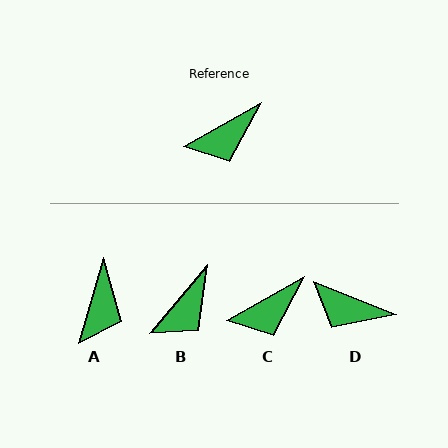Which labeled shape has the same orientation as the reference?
C.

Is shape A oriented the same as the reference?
No, it is off by about 44 degrees.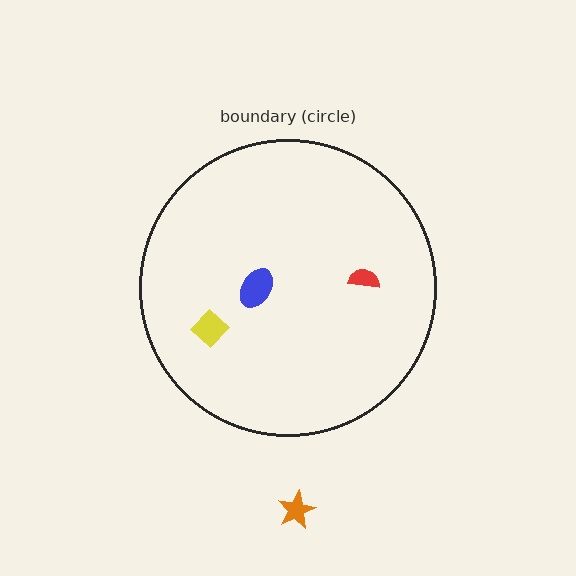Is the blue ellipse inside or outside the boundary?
Inside.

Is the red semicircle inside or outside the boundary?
Inside.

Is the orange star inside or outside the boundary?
Outside.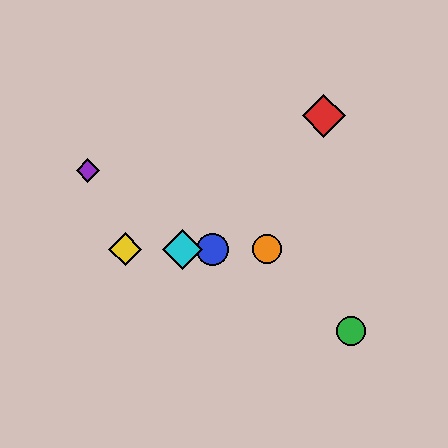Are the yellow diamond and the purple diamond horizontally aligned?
No, the yellow diamond is at y≈249 and the purple diamond is at y≈171.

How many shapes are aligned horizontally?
4 shapes (the blue circle, the yellow diamond, the orange circle, the cyan diamond) are aligned horizontally.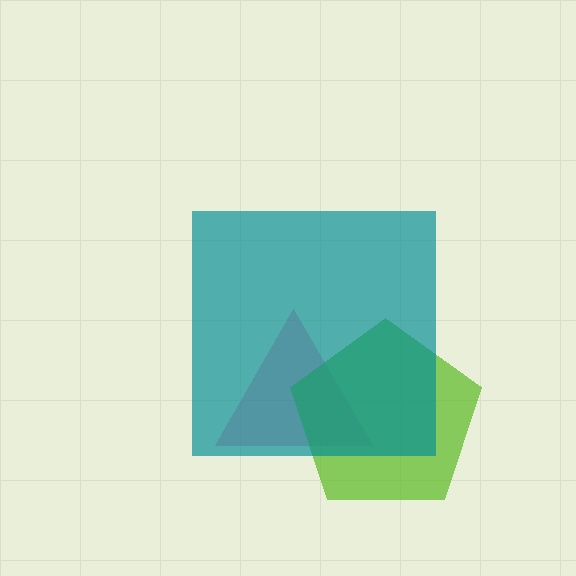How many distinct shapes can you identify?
There are 3 distinct shapes: a pink triangle, a lime pentagon, a teal square.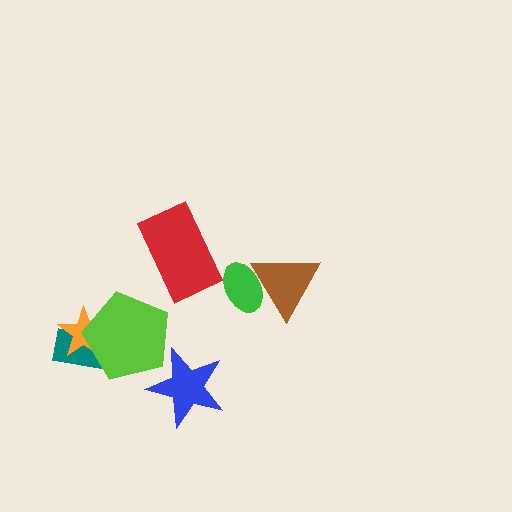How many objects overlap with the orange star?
2 objects overlap with the orange star.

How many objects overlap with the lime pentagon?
3 objects overlap with the lime pentagon.